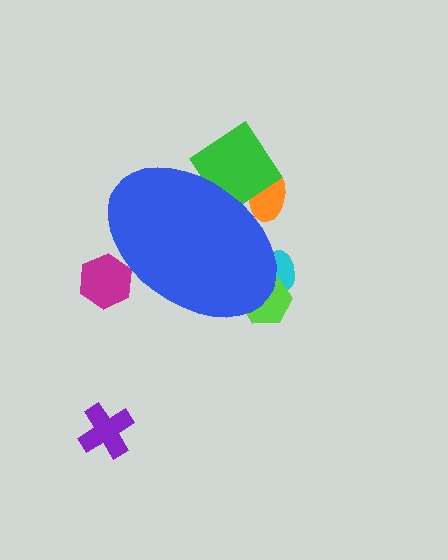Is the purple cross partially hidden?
No, the purple cross is fully visible.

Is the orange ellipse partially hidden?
Yes, the orange ellipse is partially hidden behind the blue ellipse.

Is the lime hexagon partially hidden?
Yes, the lime hexagon is partially hidden behind the blue ellipse.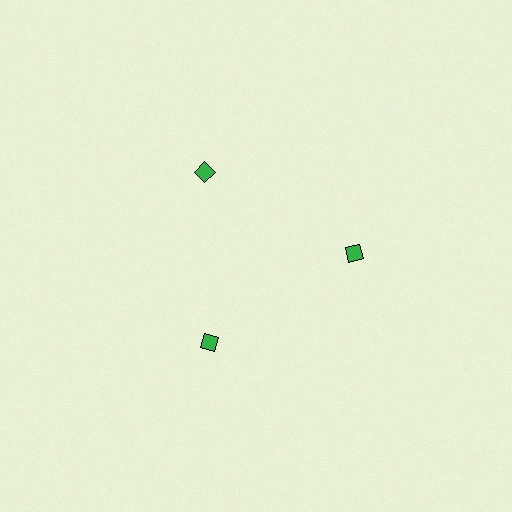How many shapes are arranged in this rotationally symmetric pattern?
There are 3 shapes, arranged in 3 groups of 1.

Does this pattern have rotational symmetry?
Yes, this pattern has 3-fold rotational symmetry. It looks the same after rotating 120 degrees around the center.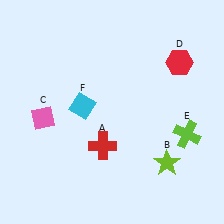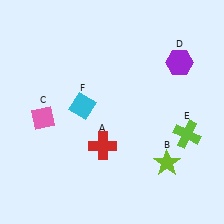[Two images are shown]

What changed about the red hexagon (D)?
In Image 1, D is red. In Image 2, it changed to purple.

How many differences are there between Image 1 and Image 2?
There is 1 difference between the two images.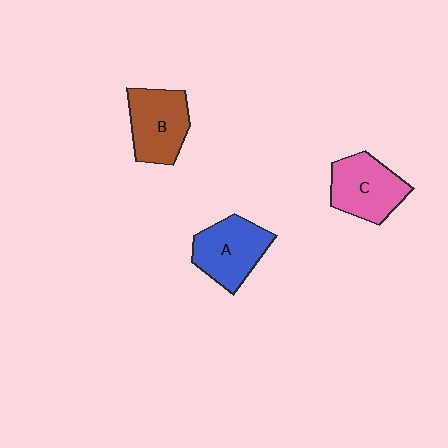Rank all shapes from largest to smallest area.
From largest to smallest: A (blue), B (brown), C (pink).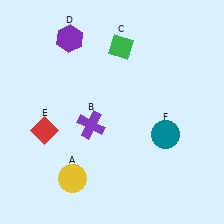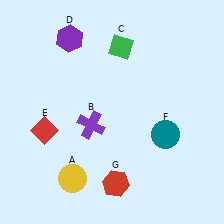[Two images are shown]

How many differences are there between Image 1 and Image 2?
There is 1 difference between the two images.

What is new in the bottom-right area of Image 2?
A red hexagon (G) was added in the bottom-right area of Image 2.